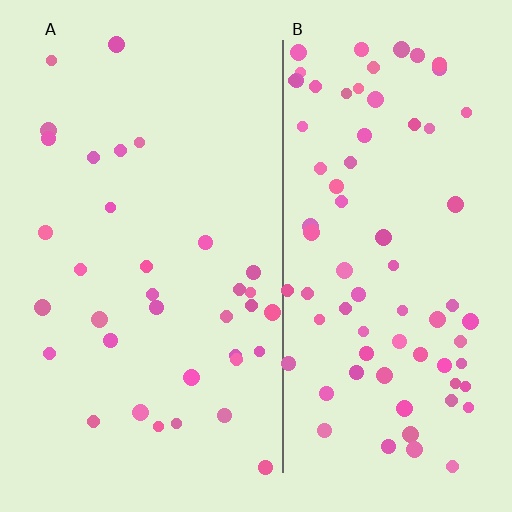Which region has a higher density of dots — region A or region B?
B (the right).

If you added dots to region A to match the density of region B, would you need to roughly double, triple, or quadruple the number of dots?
Approximately double.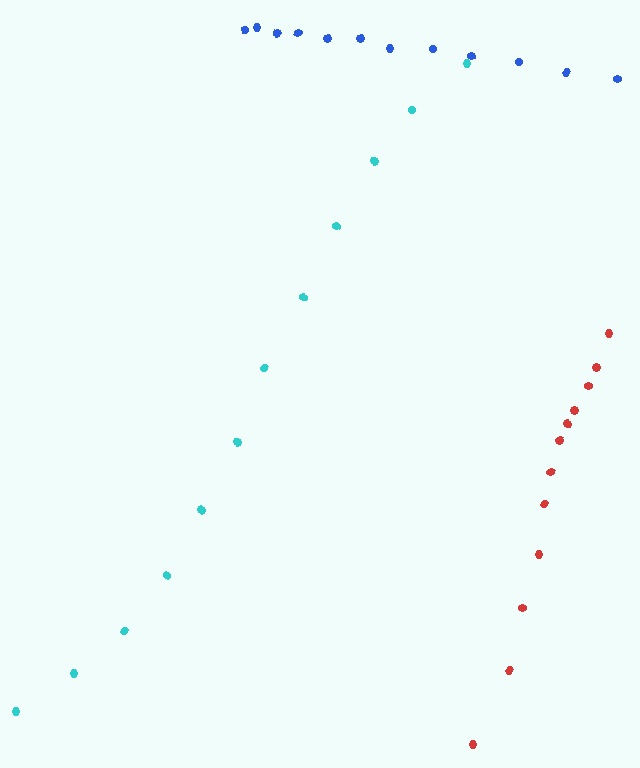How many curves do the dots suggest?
There are 3 distinct paths.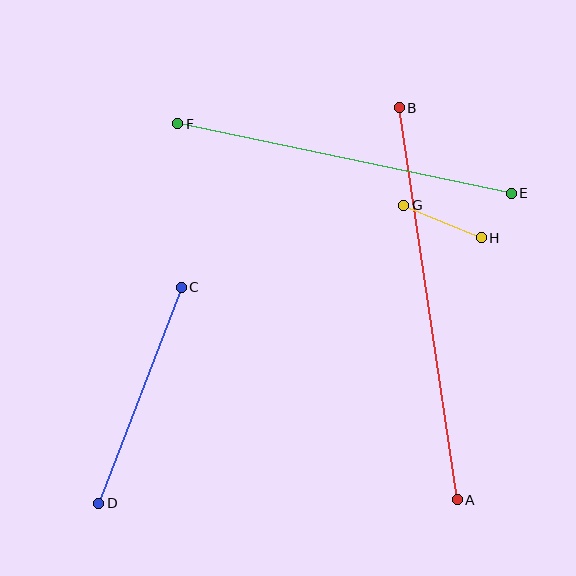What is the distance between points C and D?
The distance is approximately 232 pixels.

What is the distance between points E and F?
The distance is approximately 341 pixels.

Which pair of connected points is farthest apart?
Points A and B are farthest apart.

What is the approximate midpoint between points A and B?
The midpoint is at approximately (428, 304) pixels.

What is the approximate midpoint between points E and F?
The midpoint is at approximately (344, 158) pixels.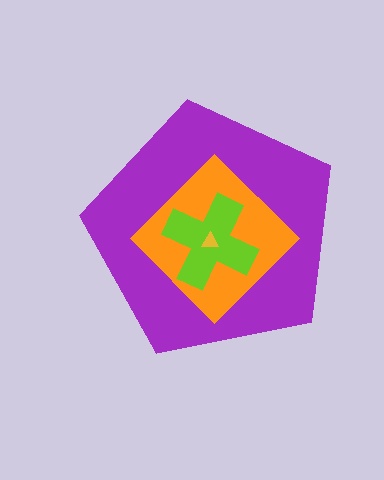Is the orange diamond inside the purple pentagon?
Yes.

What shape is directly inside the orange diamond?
The lime cross.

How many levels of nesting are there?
4.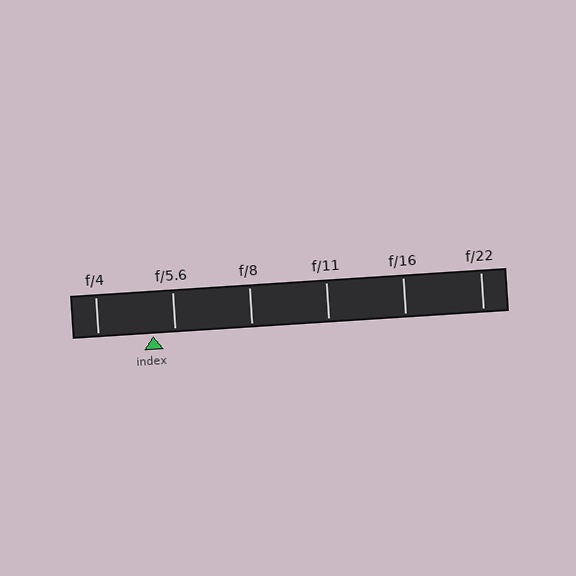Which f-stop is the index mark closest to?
The index mark is closest to f/5.6.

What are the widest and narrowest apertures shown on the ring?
The widest aperture shown is f/4 and the narrowest is f/22.